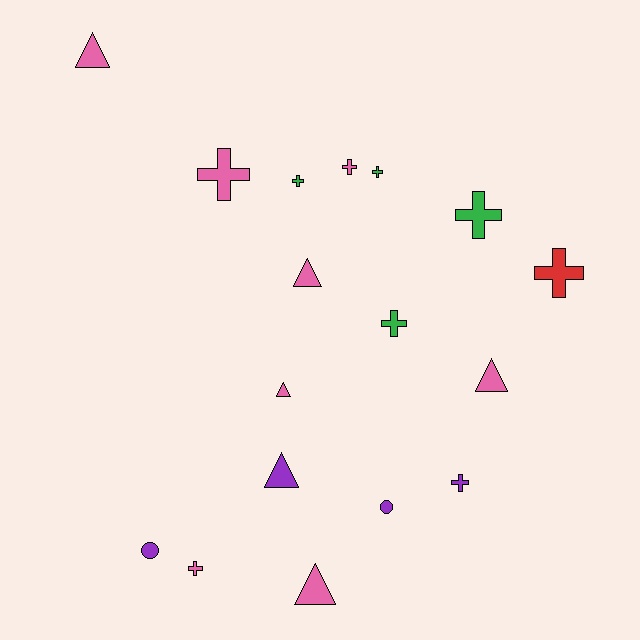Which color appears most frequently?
Pink, with 8 objects.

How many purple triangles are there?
There is 1 purple triangle.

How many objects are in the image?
There are 17 objects.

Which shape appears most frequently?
Cross, with 9 objects.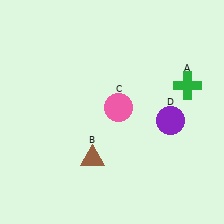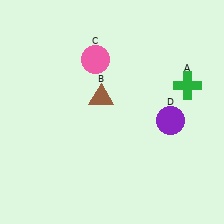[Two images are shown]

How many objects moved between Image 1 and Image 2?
2 objects moved between the two images.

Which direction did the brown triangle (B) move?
The brown triangle (B) moved up.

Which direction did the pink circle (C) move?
The pink circle (C) moved up.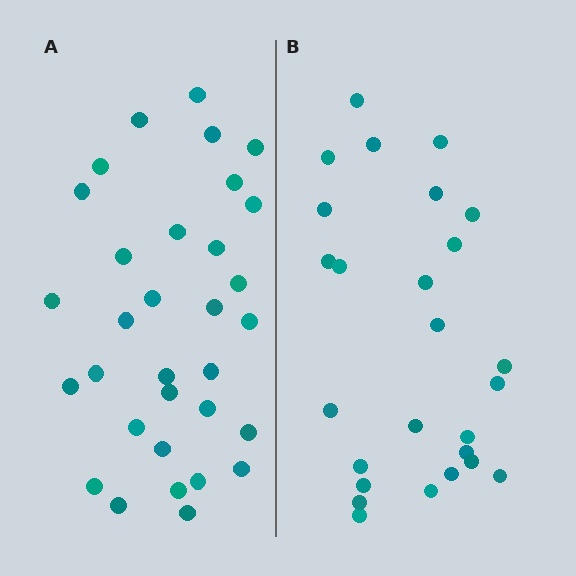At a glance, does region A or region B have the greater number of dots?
Region A (the left region) has more dots.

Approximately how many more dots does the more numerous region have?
Region A has about 6 more dots than region B.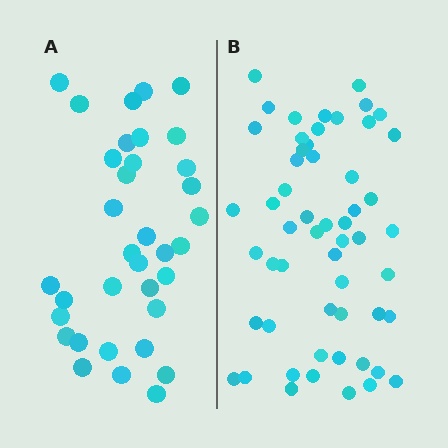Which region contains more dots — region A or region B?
Region B (the right region) has more dots.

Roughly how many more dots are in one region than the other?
Region B has approximately 20 more dots than region A.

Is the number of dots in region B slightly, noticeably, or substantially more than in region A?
Region B has substantially more. The ratio is roughly 1.6 to 1.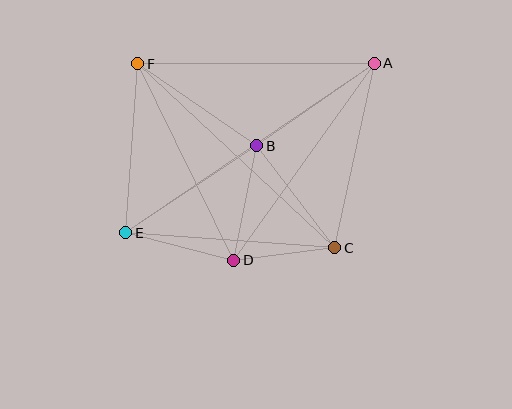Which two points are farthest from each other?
Points A and E are farthest from each other.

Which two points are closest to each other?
Points C and D are closest to each other.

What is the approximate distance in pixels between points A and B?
The distance between A and B is approximately 143 pixels.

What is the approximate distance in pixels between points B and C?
The distance between B and C is approximately 129 pixels.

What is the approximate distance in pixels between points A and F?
The distance between A and F is approximately 237 pixels.